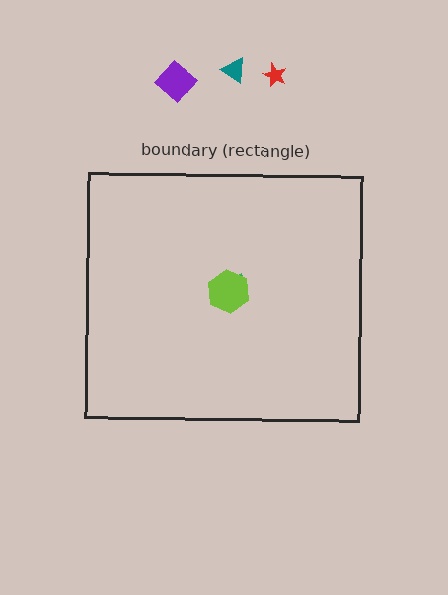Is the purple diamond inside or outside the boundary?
Outside.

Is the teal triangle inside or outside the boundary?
Outside.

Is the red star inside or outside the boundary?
Outside.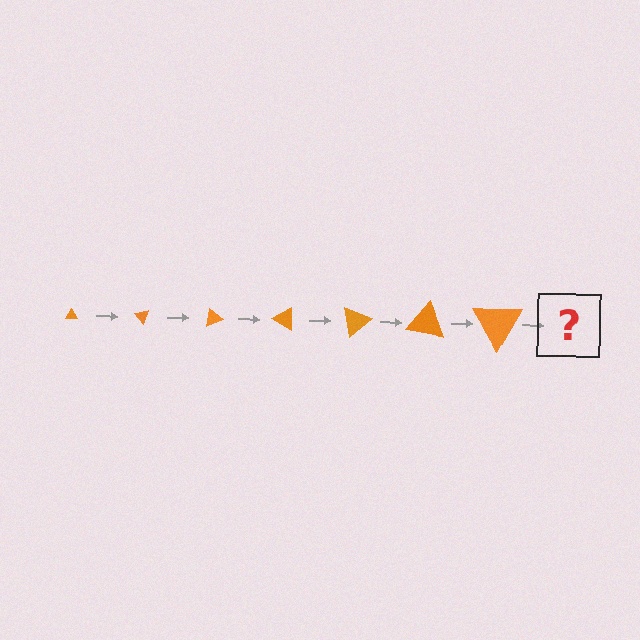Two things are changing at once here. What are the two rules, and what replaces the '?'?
The two rules are that the triangle grows larger each step and it rotates 50 degrees each step. The '?' should be a triangle, larger than the previous one and rotated 350 degrees from the start.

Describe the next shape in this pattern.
It should be a triangle, larger than the previous one and rotated 350 degrees from the start.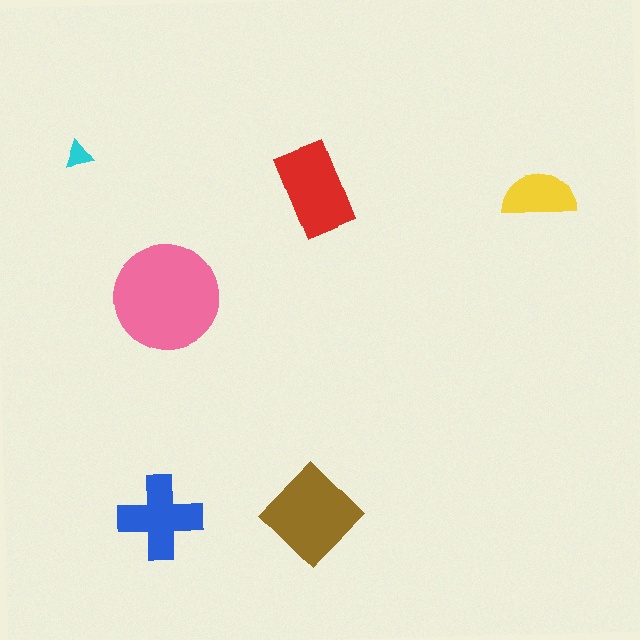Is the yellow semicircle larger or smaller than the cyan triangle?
Larger.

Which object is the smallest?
The cyan triangle.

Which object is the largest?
The pink circle.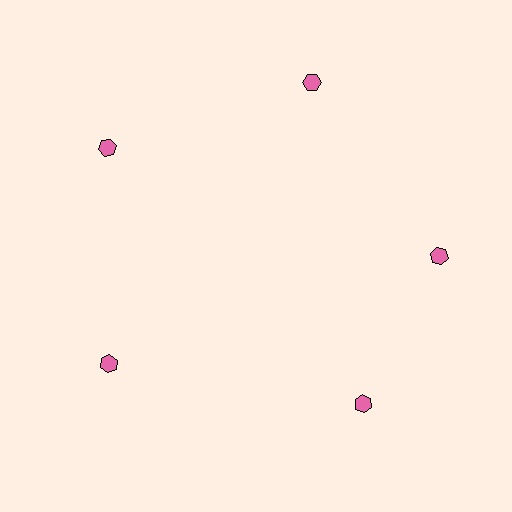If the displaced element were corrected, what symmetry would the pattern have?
It would have 5-fold rotational symmetry — the pattern would map onto itself every 72 degrees.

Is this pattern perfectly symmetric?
No. The 5 pink hexagons are arranged in a ring, but one element near the 5 o'clock position is rotated out of alignment along the ring, breaking the 5-fold rotational symmetry.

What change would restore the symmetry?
The symmetry would be restored by rotating it back into even spacing with its neighbors so that all 5 hexagons sit at equal angles and equal distance from the center.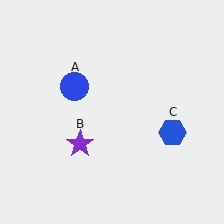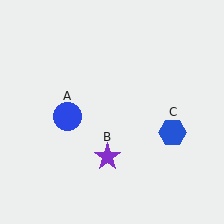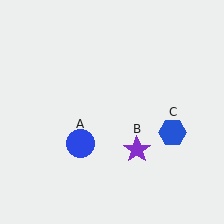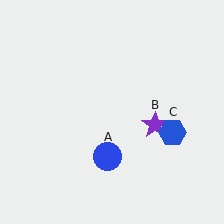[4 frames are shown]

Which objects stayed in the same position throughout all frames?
Blue hexagon (object C) remained stationary.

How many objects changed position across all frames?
2 objects changed position: blue circle (object A), purple star (object B).